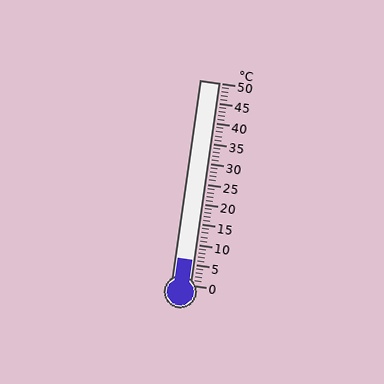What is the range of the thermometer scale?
The thermometer scale ranges from 0°C to 50°C.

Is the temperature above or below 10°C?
The temperature is below 10°C.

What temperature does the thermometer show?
The thermometer shows approximately 6°C.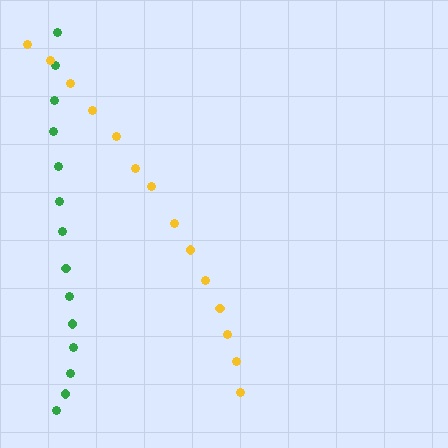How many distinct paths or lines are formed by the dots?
There are 2 distinct paths.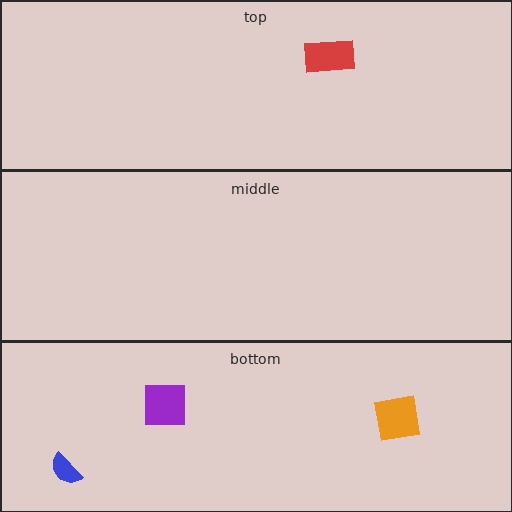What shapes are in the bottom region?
The blue semicircle, the orange square, the purple square.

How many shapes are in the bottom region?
3.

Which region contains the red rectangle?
The top region.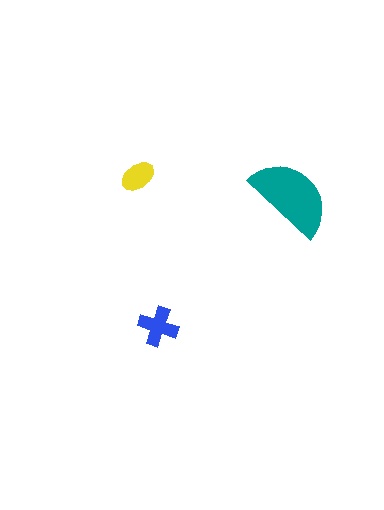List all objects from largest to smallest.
The teal semicircle, the blue cross, the yellow ellipse.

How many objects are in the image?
There are 3 objects in the image.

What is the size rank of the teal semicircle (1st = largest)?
1st.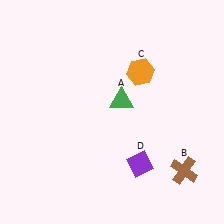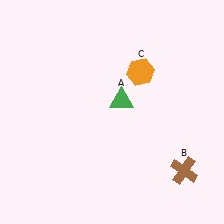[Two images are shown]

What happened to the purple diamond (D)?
The purple diamond (D) was removed in Image 2. It was in the bottom-right area of Image 1.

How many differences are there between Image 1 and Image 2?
There is 1 difference between the two images.